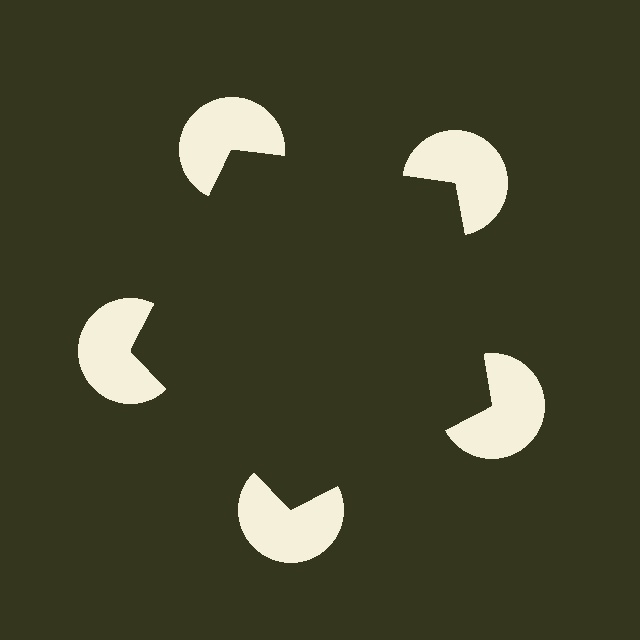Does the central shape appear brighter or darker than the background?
It typically appears slightly darker than the background, even though no actual brightness change is drawn.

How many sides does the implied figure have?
5 sides.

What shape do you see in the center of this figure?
An illusory pentagon — its edges are inferred from the aligned wedge cuts in the pac-man discs, not physically drawn.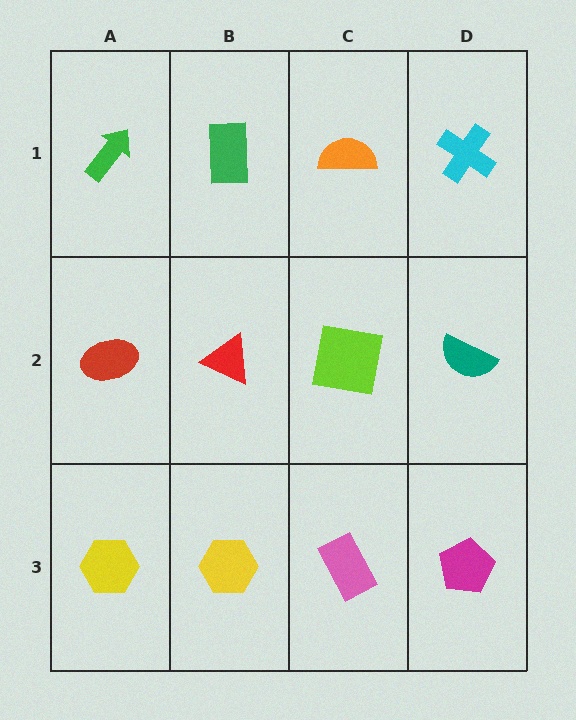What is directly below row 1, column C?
A lime square.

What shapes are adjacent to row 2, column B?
A green rectangle (row 1, column B), a yellow hexagon (row 3, column B), a red ellipse (row 2, column A), a lime square (row 2, column C).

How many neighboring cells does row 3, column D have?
2.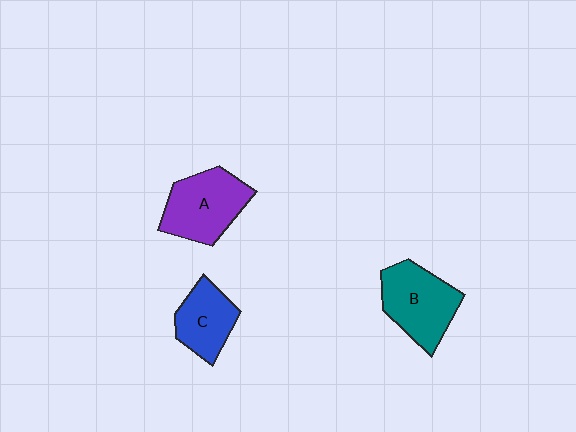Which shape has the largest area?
Shape A (purple).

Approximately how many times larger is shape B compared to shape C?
Approximately 1.4 times.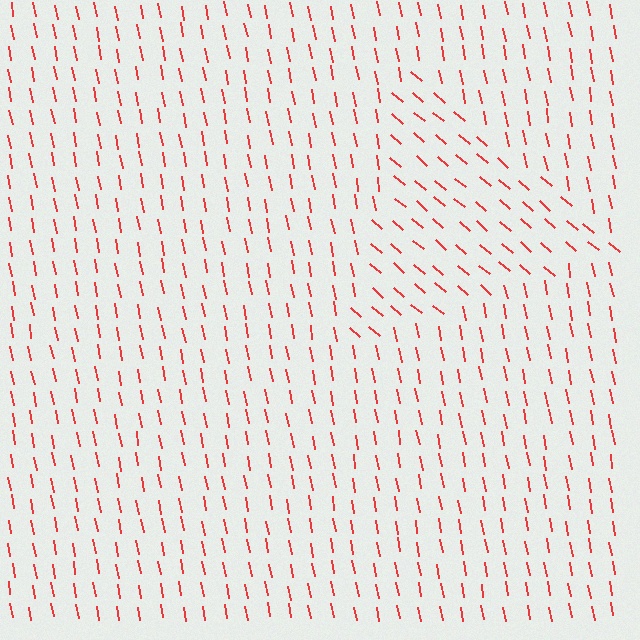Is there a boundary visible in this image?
Yes, there is a texture boundary formed by a change in line orientation.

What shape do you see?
I see a triangle.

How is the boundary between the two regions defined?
The boundary is defined purely by a change in line orientation (approximately 39 degrees difference). All lines are the same color and thickness.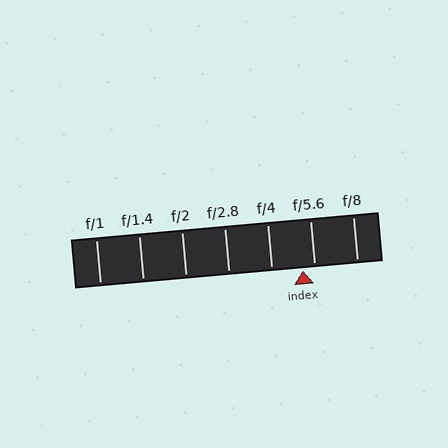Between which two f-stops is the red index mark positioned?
The index mark is between f/4 and f/5.6.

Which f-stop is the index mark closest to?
The index mark is closest to f/5.6.